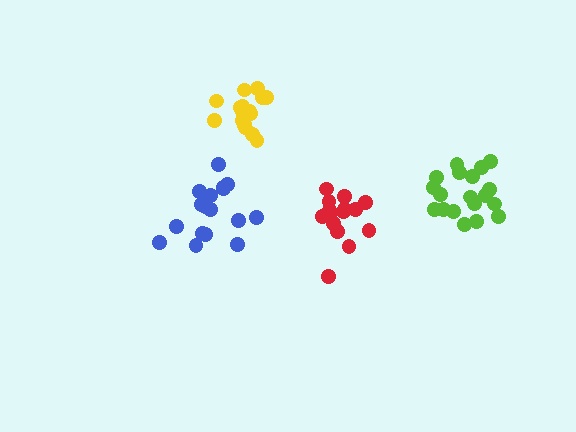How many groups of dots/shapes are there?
There are 4 groups.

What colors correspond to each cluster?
The clusters are colored: lime, red, yellow, blue.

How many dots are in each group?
Group 1: 19 dots, Group 2: 15 dots, Group 3: 17 dots, Group 4: 18 dots (69 total).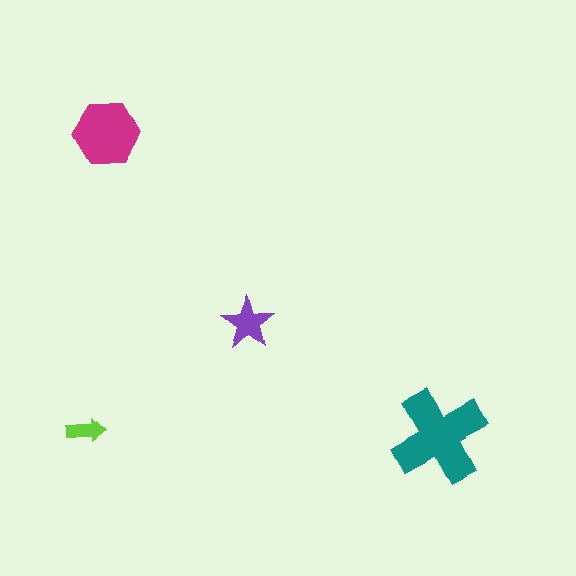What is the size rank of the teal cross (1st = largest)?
1st.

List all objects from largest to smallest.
The teal cross, the magenta hexagon, the purple star, the lime arrow.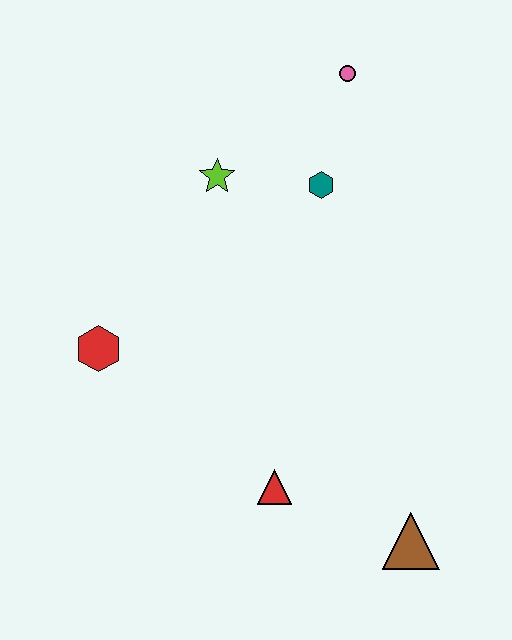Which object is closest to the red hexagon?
The lime star is closest to the red hexagon.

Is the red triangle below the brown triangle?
No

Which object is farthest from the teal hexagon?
The brown triangle is farthest from the teal hexagon.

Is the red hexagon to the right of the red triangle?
No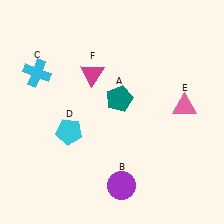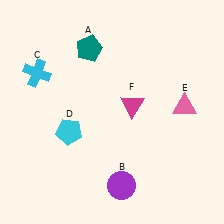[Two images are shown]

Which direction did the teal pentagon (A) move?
The teal pentagon (A) moved up.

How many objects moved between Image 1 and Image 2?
2 objects moved between the two images.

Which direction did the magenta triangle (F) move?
The magenta triangle (F) moved right.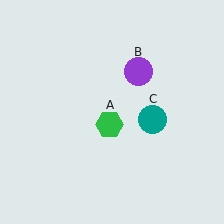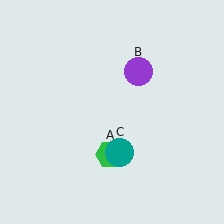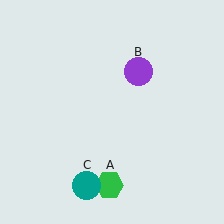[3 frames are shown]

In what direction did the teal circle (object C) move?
The teal circle (object C) moved down and to the left.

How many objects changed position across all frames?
2 objects changed position: green hexagon (object A), teal circle (object C).